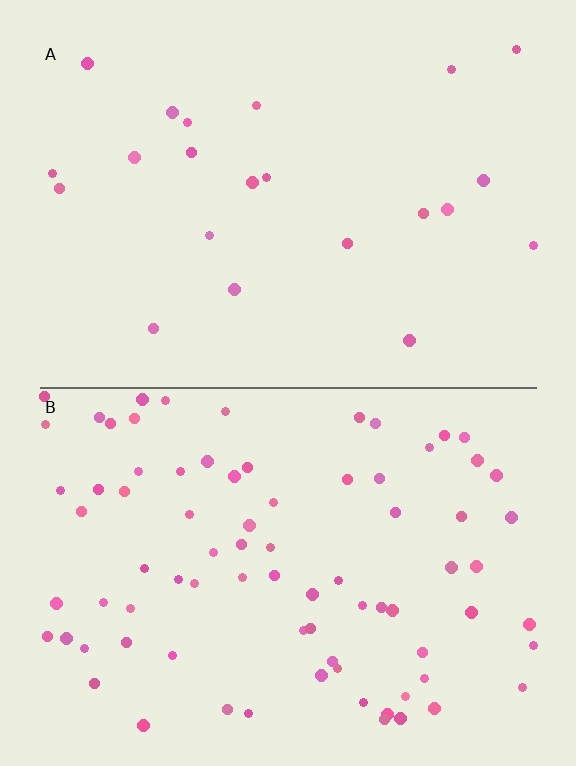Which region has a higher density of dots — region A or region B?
B (the bottom).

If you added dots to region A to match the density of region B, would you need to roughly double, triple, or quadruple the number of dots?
Approximately quadruple.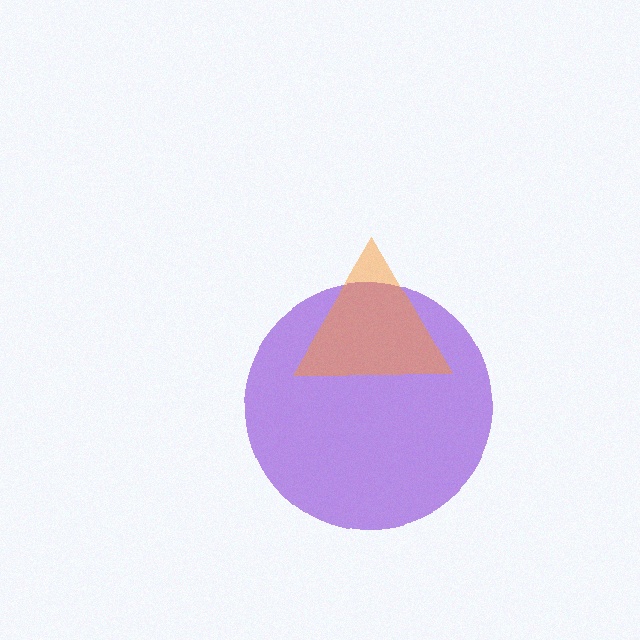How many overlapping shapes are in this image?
There are 2 overlapping shapes in the image.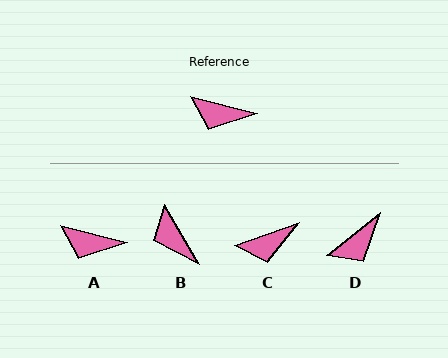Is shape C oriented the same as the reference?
No, it is off by about 34 degrees.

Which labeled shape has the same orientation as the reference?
A.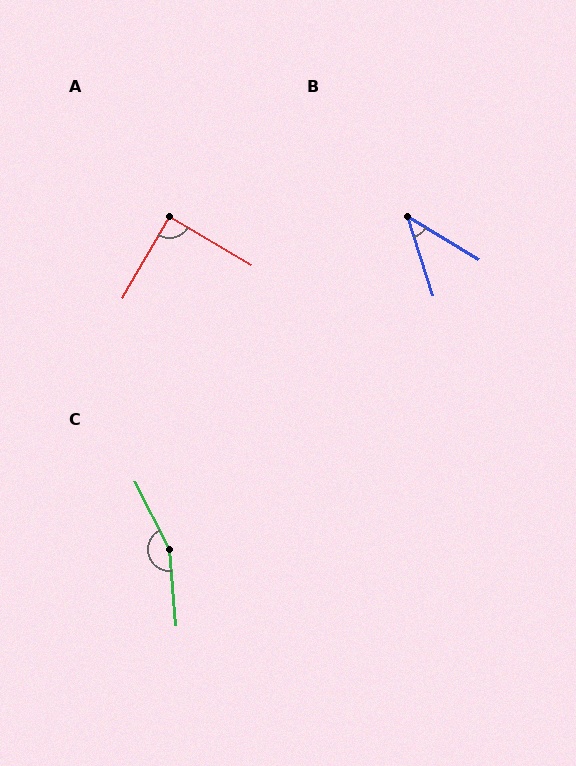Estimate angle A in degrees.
Approximately 90 degrees.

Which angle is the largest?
C, at approximately 159 degrees.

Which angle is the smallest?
B, at approximately 41 degrees.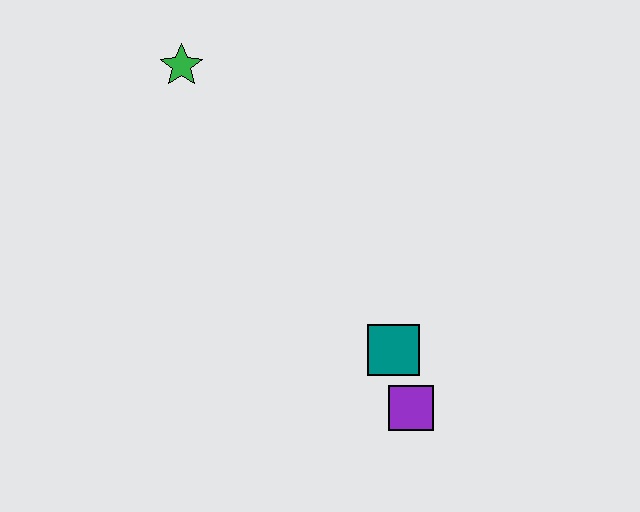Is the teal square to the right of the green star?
Yes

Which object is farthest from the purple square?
The green star is farthest from the purple square.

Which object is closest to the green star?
The teal square is closest to the green star.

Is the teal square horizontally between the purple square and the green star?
Yes